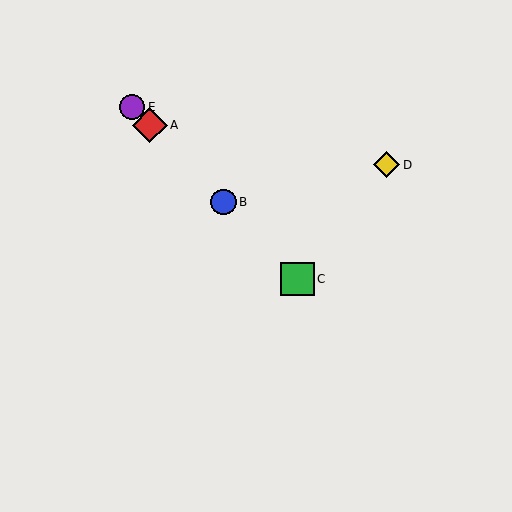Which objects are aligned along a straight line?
Objects A, B, C, E are aligned along a straight line.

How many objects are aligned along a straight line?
4 objects (A, B, C, E) are aligned along a straight line.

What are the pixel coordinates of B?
Object B is at (223, 202).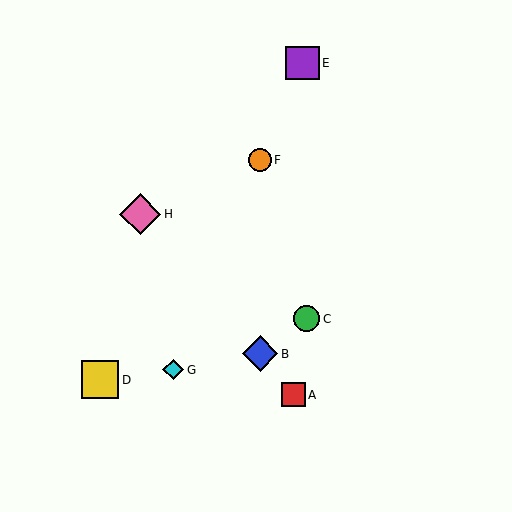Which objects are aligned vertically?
Objects B, F are aligned vertically.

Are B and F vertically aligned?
Yes, both are at x≈260.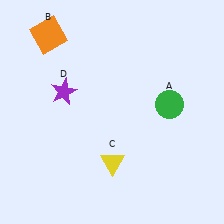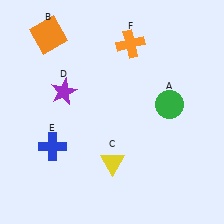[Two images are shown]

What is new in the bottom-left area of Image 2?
A blue cross (E) was added in the bottom-left area of Image 2.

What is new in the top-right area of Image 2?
An orange cross (F) was added in the top-right area of Image 2.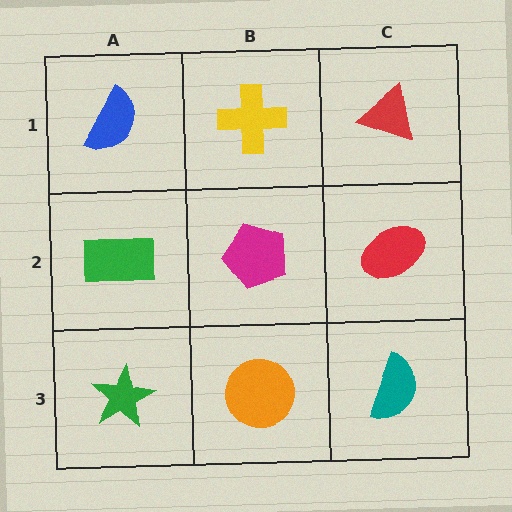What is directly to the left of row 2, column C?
A magenta pentagon.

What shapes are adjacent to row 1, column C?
A red ellipse (row 2, column C), a yellow cross (row 1, column B).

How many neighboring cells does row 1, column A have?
2.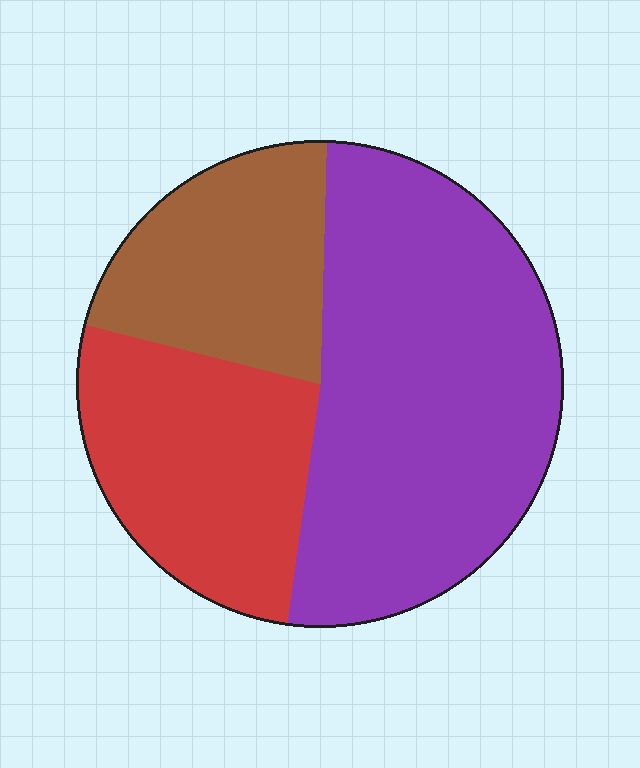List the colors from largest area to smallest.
From largest to smallest: purple, red, brown.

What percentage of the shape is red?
Red covers 27% of the shape.